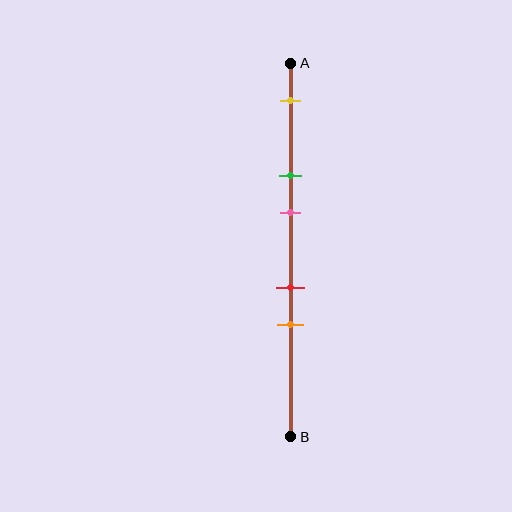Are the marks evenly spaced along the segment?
No, the marks are not evenly spaced.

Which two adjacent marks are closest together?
The red and orange marks are the closest adjacent pair.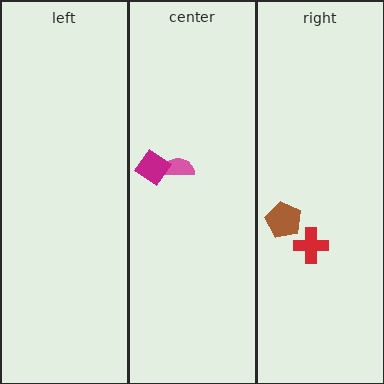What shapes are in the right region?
The red cross, the brown pentagon.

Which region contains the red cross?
The right region.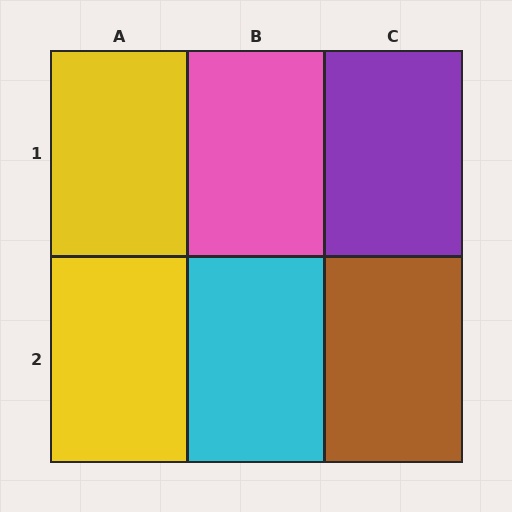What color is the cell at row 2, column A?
Yellow.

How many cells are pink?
1 cell is pink.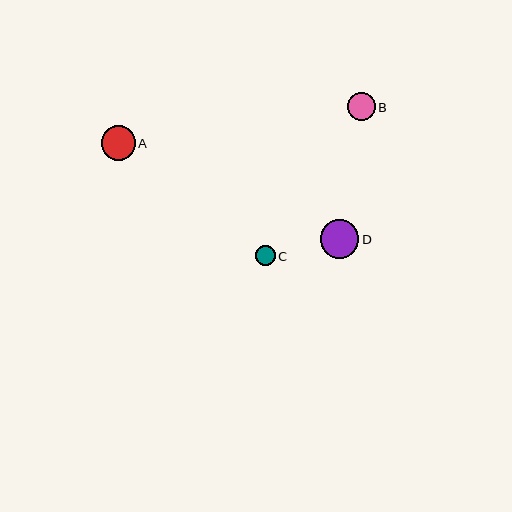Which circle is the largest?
Circle D is the largest with a size of approximately 38 pixels.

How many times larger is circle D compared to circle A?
Circle D is approximately 1.1 times the size of circle A.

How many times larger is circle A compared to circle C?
Circle A is approximately 1.8 times the size of circle C.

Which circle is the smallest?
Circle C is the smallest with a size of approximately 19 pixels.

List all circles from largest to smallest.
From largest to smallest: D, A, B, C.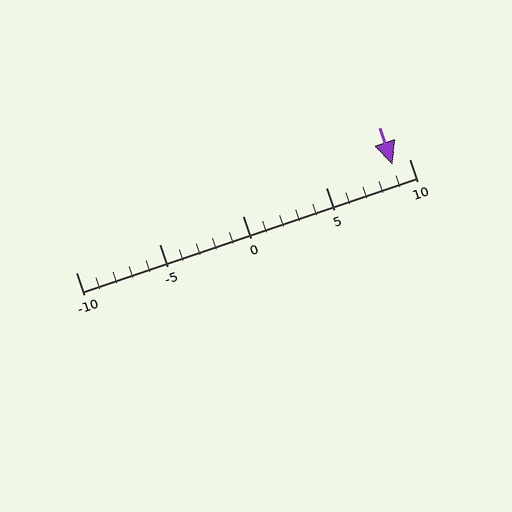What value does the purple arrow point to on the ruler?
The purple arrow points to approximately 9.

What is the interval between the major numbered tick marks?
The major tick marks are spaced 5 units apart.